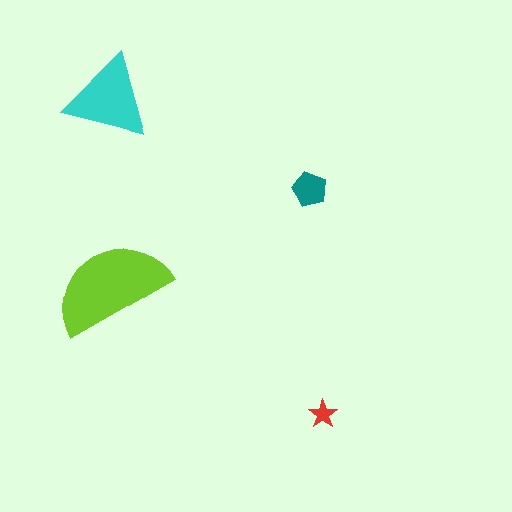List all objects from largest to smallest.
The lime semicircle, the cyan triangle, the teal pentagon, the red star.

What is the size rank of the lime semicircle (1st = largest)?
1st.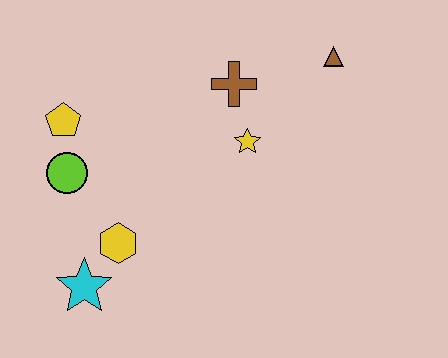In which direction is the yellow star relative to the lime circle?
The yellow star is to the right of the lime circle.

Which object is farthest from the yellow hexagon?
The brown triangle is farthest from the yellow hexagon.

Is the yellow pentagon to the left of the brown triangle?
Yes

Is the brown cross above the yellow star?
Yes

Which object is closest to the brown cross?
The yellow star is closest to the brown cross.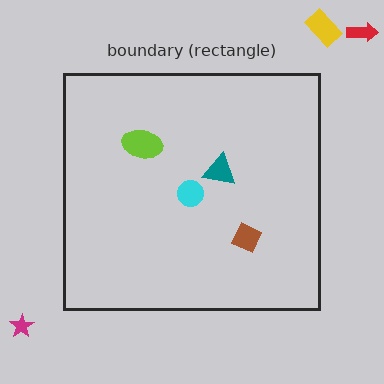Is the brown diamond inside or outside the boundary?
Inside.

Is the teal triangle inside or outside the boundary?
Inside.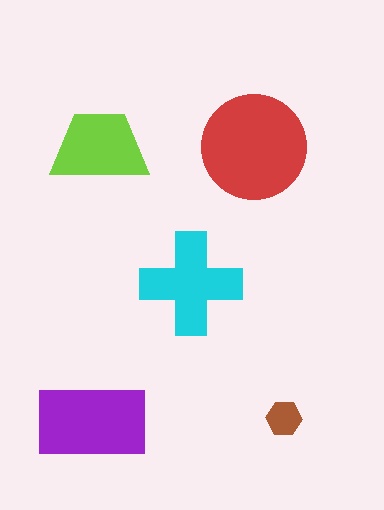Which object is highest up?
The lime trapezoid is topmost.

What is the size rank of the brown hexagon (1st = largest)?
5th.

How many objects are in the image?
There are 5 objects in the image.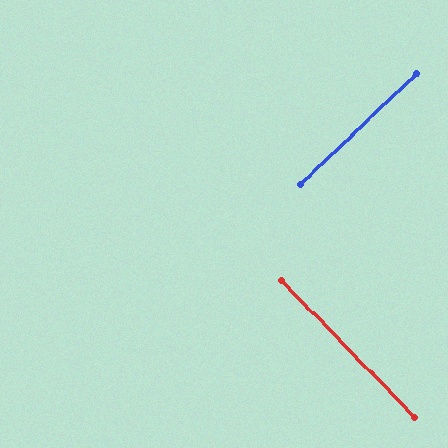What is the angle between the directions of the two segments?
Approximately 90 degrees.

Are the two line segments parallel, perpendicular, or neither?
Perpendicular — they meet at approximately 90°.